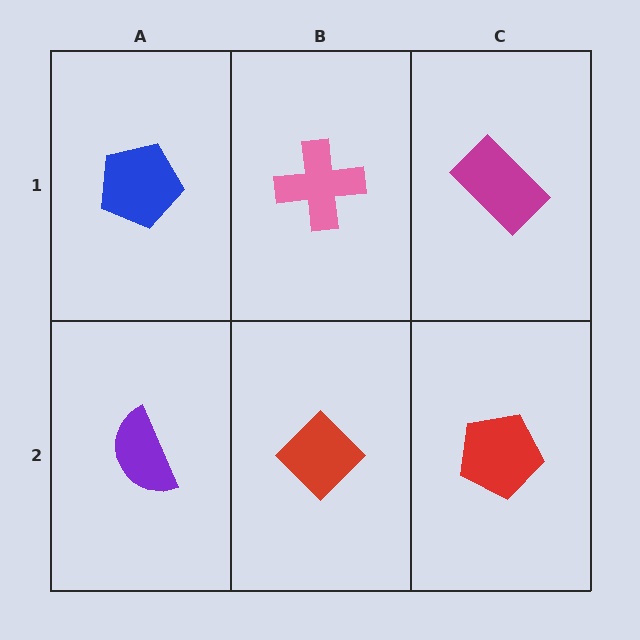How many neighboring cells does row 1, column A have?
2.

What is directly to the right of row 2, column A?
A red diamond.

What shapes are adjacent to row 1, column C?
A red pentagon (row 2, column C), a pink cross (row 1, column B).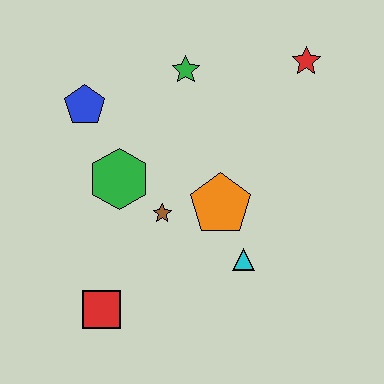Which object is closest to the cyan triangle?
The orange pentagon is closest to the cyan triangle.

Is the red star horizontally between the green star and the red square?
No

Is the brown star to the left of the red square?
No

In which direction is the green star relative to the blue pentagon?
The green star is to the right of the blue pentagon.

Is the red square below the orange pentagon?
Yes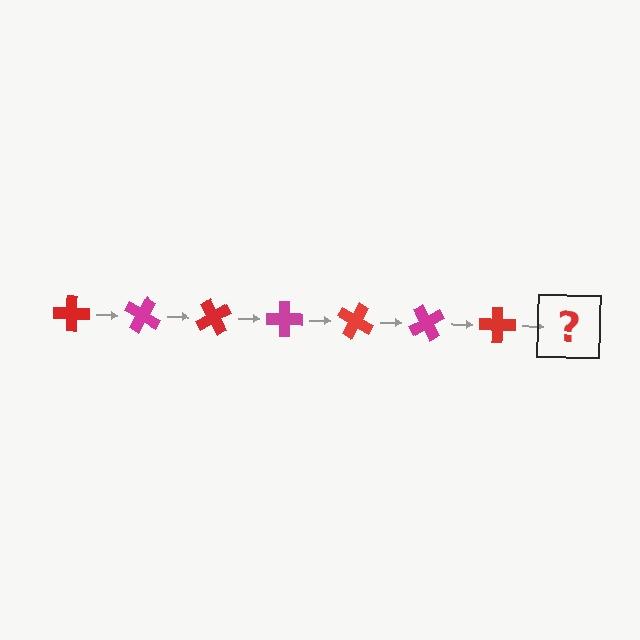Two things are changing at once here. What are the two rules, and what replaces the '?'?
The two rules are that it rotates 30 degrees each step and the color cycles through red and magenta. The '?' should be a magenta cross, rotated 210 degrees from the start.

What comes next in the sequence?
The next element should be a magenta cross, rotated 210 degrees from the start.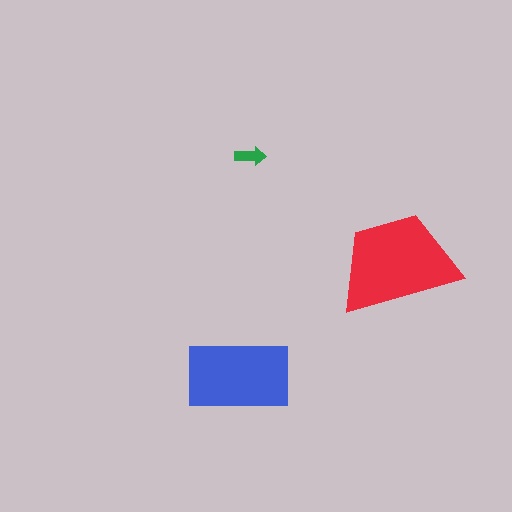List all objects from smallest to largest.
The green arrow, the blue rectangle, the red trapezoid.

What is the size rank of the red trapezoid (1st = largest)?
1st.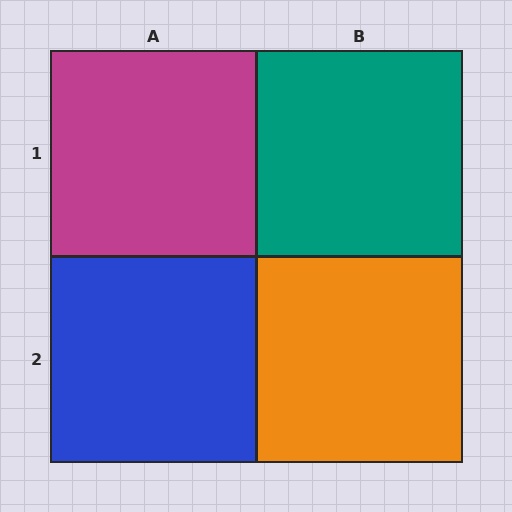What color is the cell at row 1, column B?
Teal.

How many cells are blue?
1 cell is blue.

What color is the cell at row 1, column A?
Magenta.